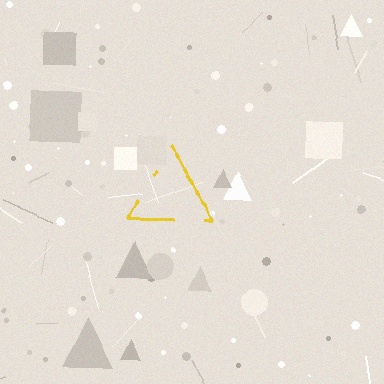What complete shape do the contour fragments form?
The contour fragments form a triangle.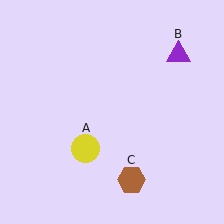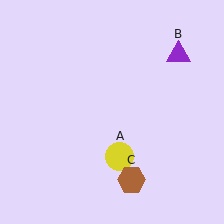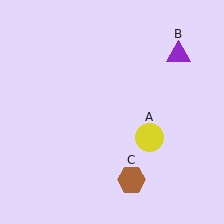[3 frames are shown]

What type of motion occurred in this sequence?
The yellow circle (object A) rotated counterclockwise around the center of the scene.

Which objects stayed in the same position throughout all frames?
Purple triangle (object B) and brown hexagon (object C) remained stationary.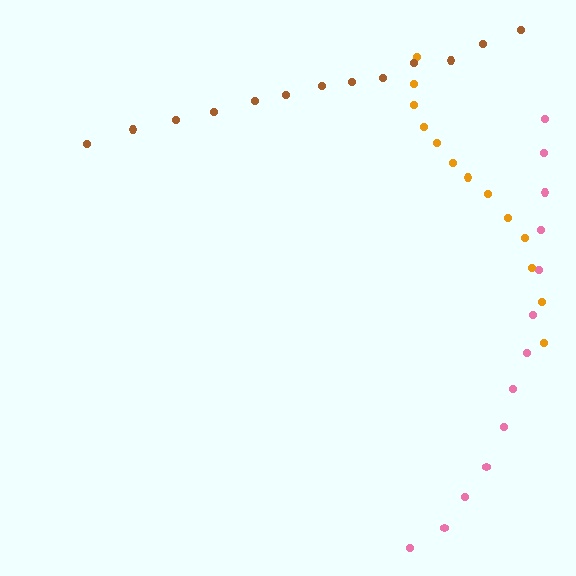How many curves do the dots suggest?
There are 3 distinct paths.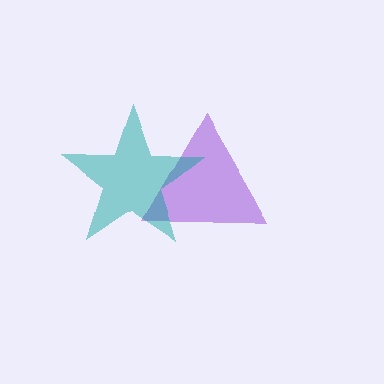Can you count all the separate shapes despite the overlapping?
Yes, there are 2 separate shapes.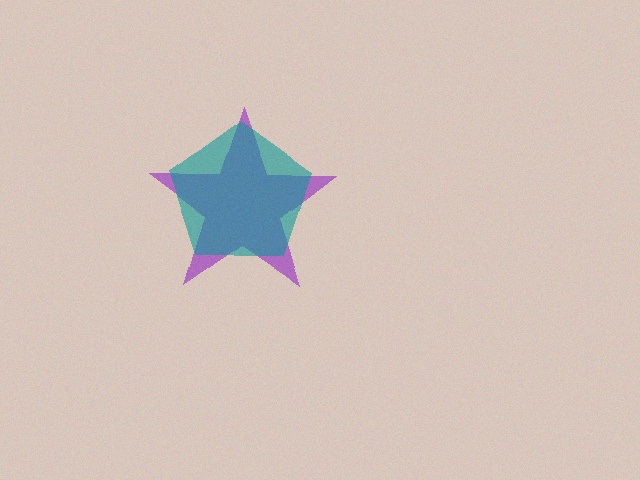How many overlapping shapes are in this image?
There are 2 overlapping shapes in the image.